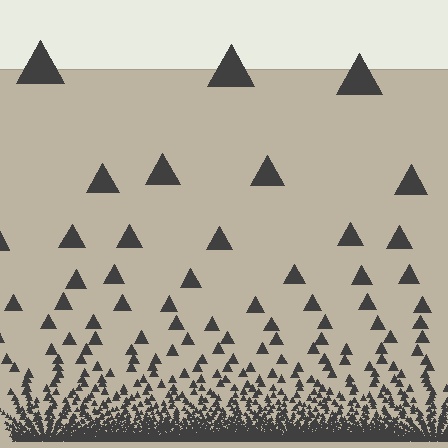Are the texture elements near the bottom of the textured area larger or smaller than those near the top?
Smaller. The gradient is inverted — elements near the bottom are smaller and denser.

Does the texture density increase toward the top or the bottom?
Density increases toward the bottom.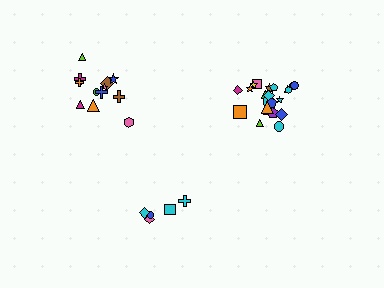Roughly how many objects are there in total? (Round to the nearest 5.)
Roughly 40 objects in total.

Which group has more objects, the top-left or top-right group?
The top-right group.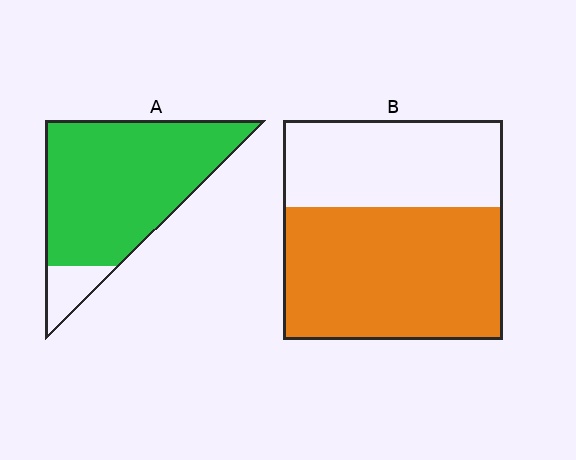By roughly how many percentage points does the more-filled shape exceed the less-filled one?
By roughly 30 percentage points (A over B).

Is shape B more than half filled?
Yes.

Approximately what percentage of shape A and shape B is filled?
A is approximately 90% and B is approximately 60%.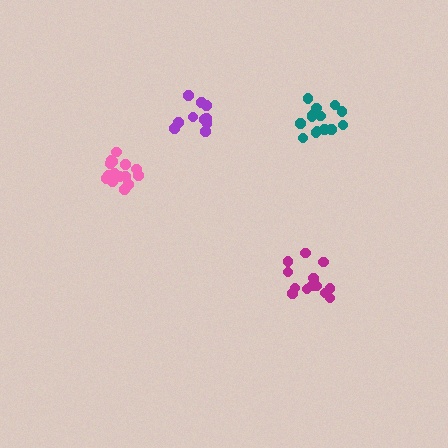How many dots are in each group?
Group 1: 15 dots, Group 2: 14 dots, Group 3: 11 dots, Group 4: 14 dots (54 total).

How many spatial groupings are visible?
There are 4 spatial groupings.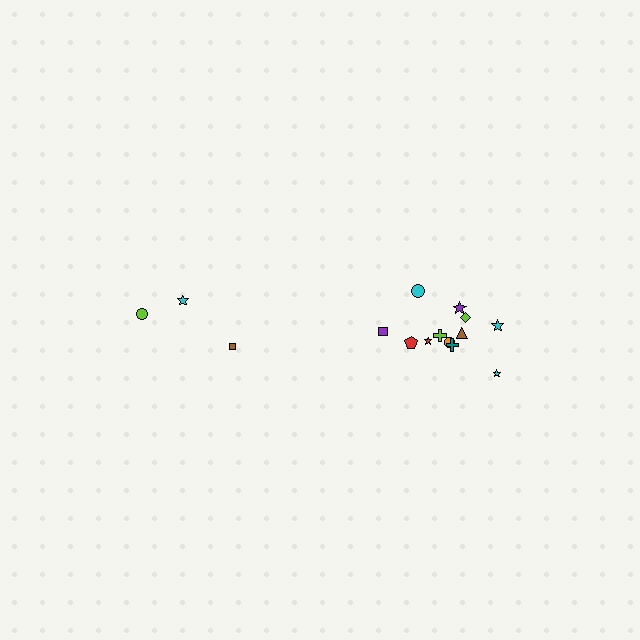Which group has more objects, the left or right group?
The right group.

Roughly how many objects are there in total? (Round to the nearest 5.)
Roughly 15 objects in total.